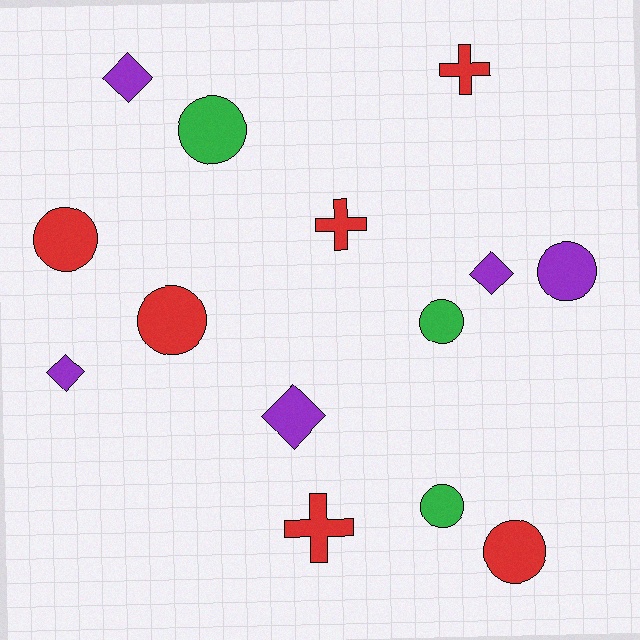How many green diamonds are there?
There are no green diamonds.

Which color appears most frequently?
Red, with 6 objects.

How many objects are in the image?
There are 14 objects.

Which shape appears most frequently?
Circle, with 7 objects.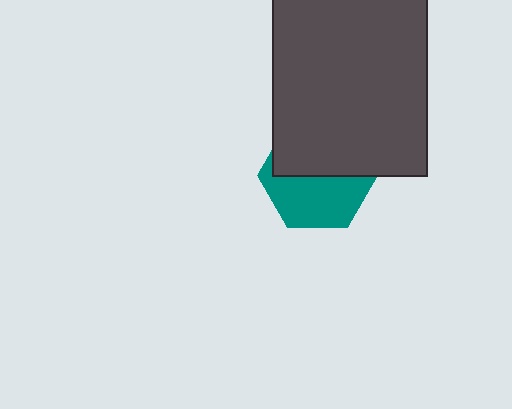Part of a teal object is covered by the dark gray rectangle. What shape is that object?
It is a hexagon.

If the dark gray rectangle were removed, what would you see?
You would see the complete teal hexagon.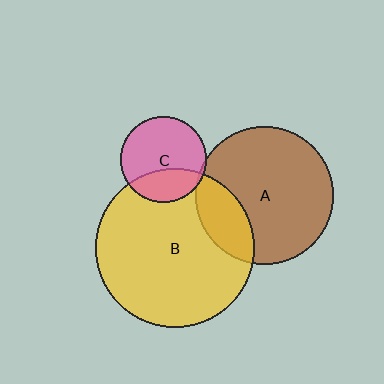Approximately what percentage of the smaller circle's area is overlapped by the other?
Approximately 5%.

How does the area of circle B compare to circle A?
Approximately 1.3 times.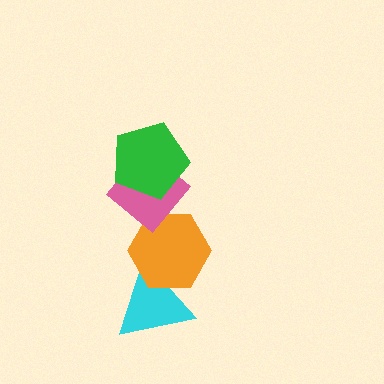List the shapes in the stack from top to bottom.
From top to bottom: the green pentagon, the pink diamond, the orange hexagon, the cyan triangle.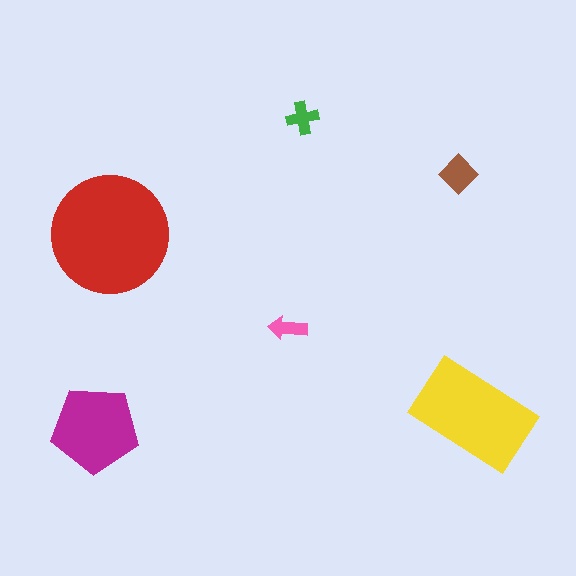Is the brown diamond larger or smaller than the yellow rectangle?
Smaller.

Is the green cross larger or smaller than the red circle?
Smaller.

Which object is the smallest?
The pink arrow.